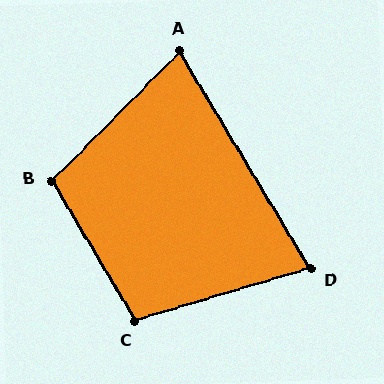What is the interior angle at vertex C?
Approximately 104 degrees (obtuse).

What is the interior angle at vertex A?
Approximately 76 degrees (acute).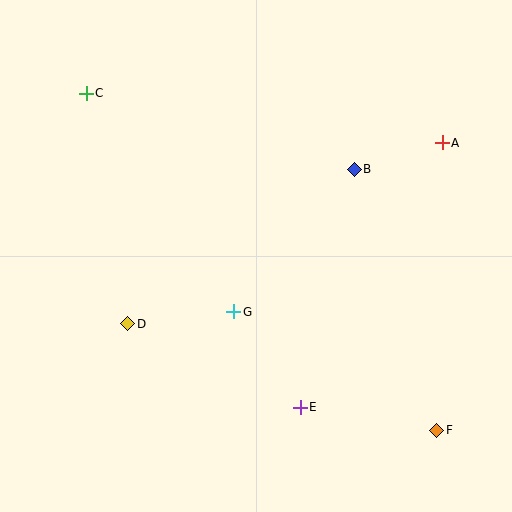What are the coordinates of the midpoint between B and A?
The midpoint between B and A is at (398, 156).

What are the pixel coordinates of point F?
Point F is at (436, 430).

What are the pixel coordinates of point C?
Point C is at (86, 93).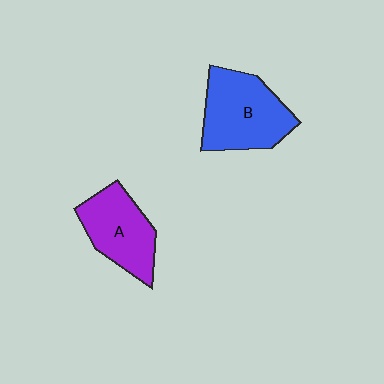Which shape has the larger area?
Shape B (blue).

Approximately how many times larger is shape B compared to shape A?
Approximately 1.2 times.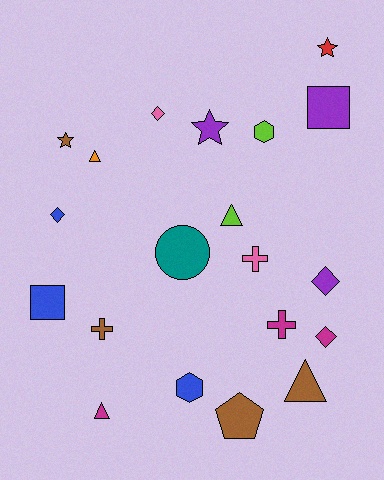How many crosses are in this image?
There are 3 crosses.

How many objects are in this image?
There are 20 objects.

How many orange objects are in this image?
There is 1 orange object.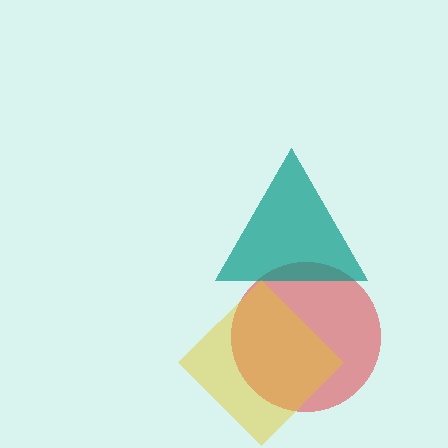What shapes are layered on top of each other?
The layered shapes are: a red circle, a teal triangle, a yellow diamond.